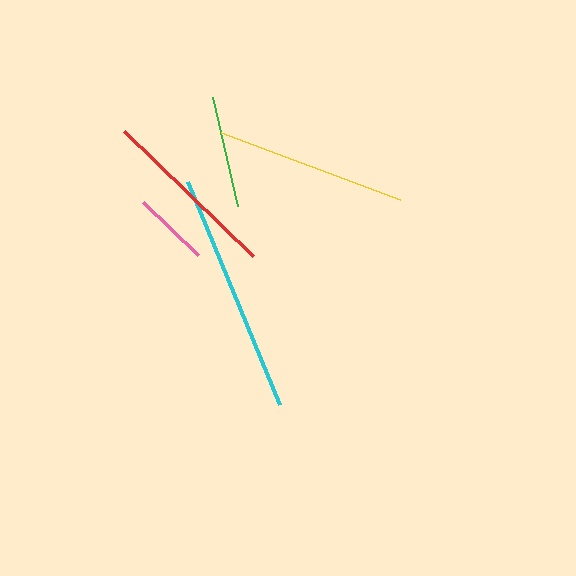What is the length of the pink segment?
The pink segment is approximately 77 pixels long.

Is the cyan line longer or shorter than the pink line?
The cyan line is longer than the pink line.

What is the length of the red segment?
The red segment is approximately 179 pixels long.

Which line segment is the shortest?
The pink line is the shortest at approximately 77 pixels.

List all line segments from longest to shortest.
From longest to shortest: cyan, yellow, red, green, pink.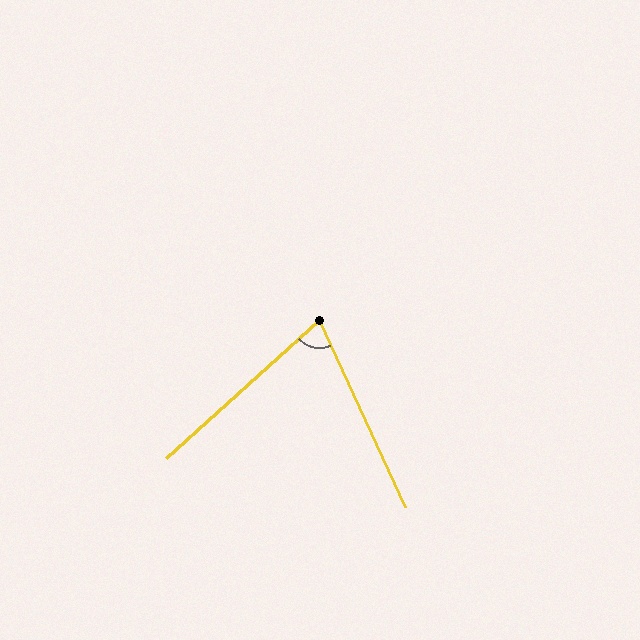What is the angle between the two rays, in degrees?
Approximately 73 degrees.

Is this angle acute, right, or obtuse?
It is acute.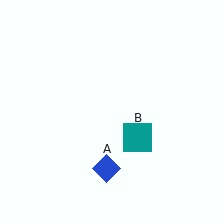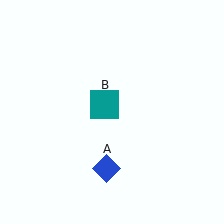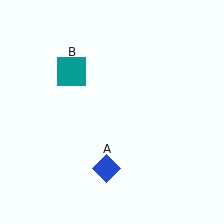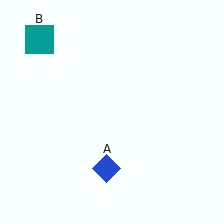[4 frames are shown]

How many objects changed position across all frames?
1 object changed position: teal square (object B).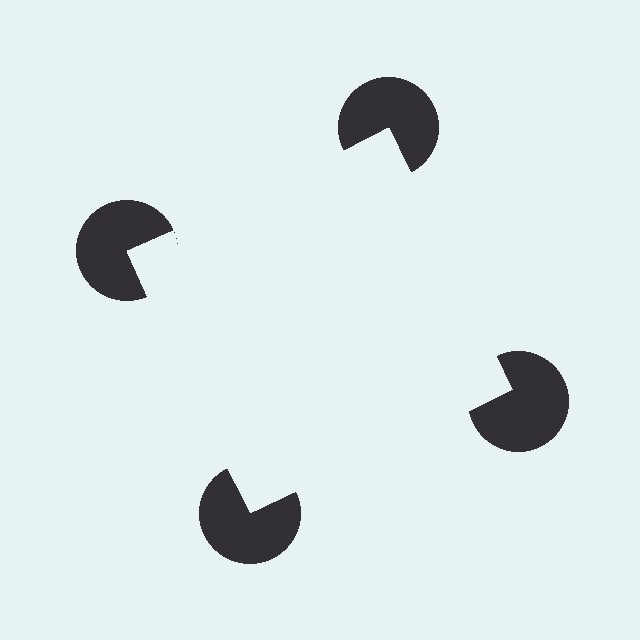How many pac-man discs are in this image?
There are 4 — one at each vertex of the illusory square.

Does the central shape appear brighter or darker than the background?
It typically appears slightly brighter than the background, even though no actual brightness change is drawn.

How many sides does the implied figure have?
4 sides.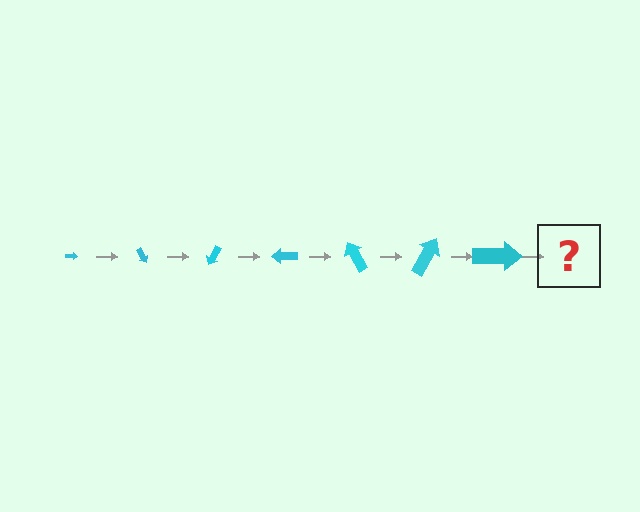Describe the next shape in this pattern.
It should be an arrow, larger than the previous one and rotated 420 degrees from the start.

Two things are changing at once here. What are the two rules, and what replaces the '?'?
The two rules are that the arrow grows larger each step and it rotates 60 degrees each step. The '?' should be an arrow, larger than the previous one and rotated 420 degrees from the start.